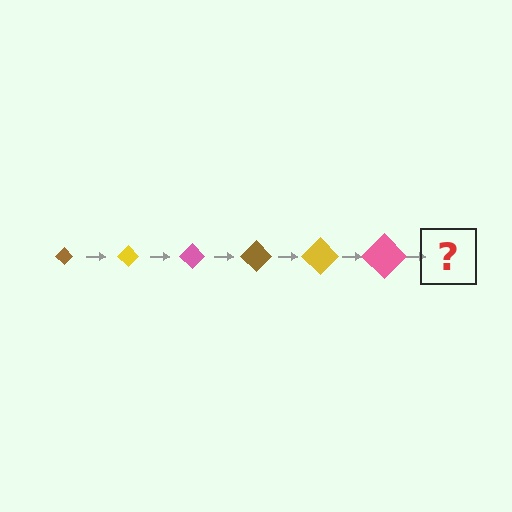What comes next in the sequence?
The next element should be a brown diamond, larger than the previous one.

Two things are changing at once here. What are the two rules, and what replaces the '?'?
The two rules are that the diamond grows larger each step and the color cycles through brown, yellow, and pink. The '?' should be a brown diamond, larger than the previous one.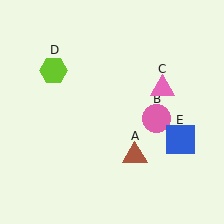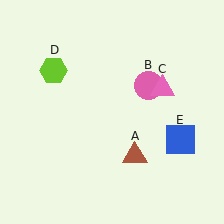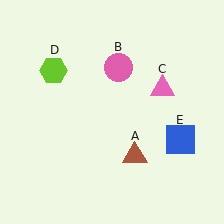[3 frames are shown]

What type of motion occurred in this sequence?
The pink circle (object B) rotated counterclockwise around the center of the scene.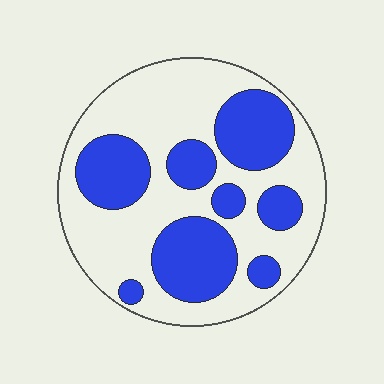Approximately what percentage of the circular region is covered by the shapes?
Approximately 40%.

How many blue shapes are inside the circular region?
8.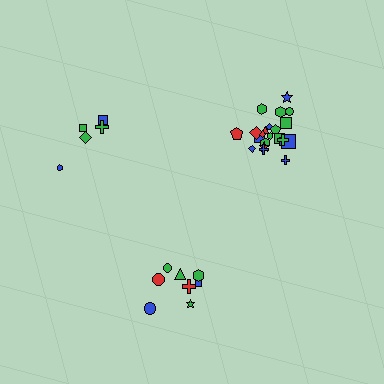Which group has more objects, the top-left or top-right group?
The top-right group.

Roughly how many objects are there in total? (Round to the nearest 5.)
Roughly 35 objects in total.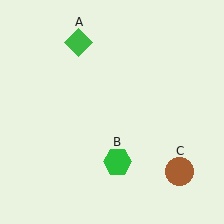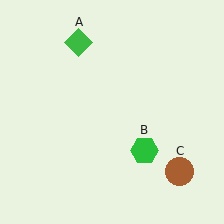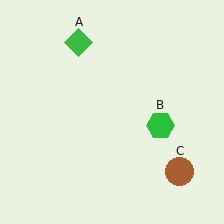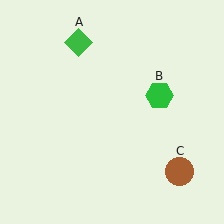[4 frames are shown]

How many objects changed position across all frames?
1 object changed position: green hexagon (object B).